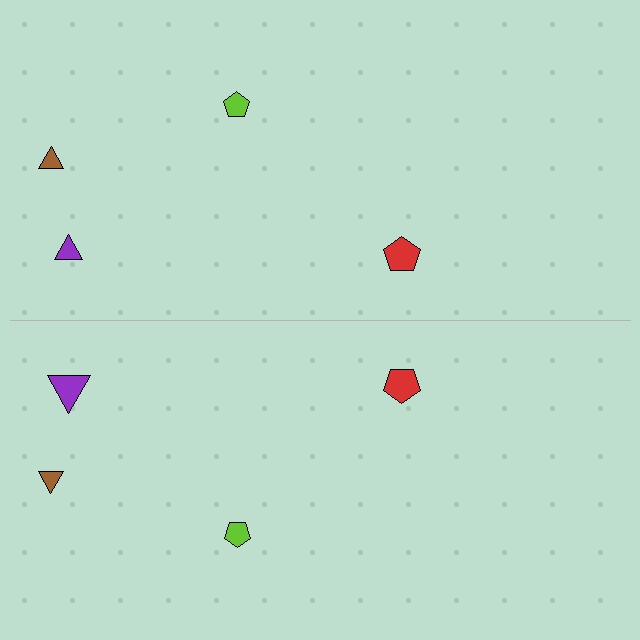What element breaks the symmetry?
The purple triangle on the bottom side has a different size than its mirror counterpart.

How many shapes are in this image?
There are 8 shapes in this image.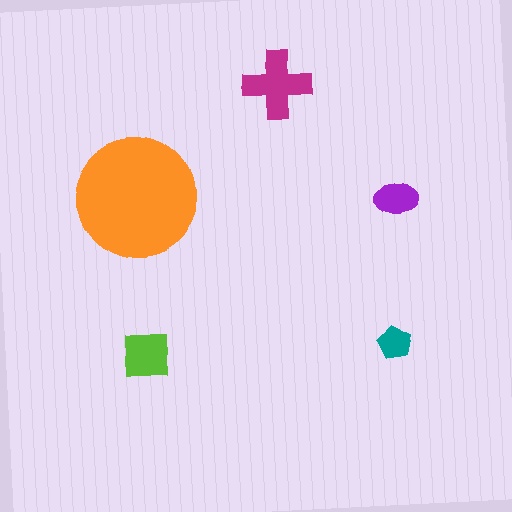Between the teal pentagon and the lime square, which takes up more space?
The lime square.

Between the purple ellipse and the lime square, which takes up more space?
The lime square.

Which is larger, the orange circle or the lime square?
The orange circle.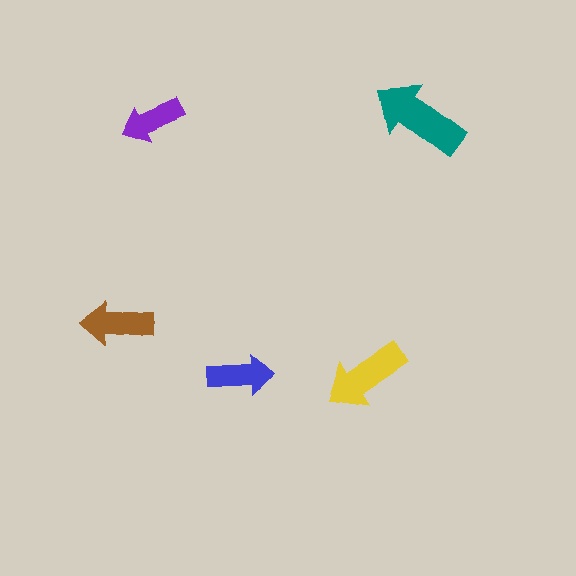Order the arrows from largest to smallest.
the teal one, the yellow one, the brown one, the blue one, the purple one.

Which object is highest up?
The purple arrow is topmost.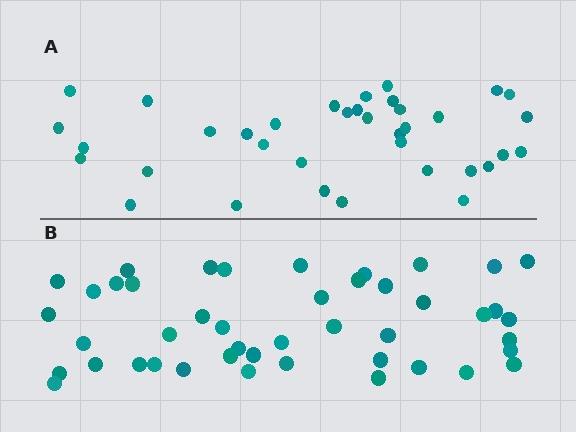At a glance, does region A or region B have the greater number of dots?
Region B (the bottom region) has more dots.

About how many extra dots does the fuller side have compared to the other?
Region B has roughly 8 or so more dots than region A.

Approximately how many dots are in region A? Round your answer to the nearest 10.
About 40 dots. (The exact count is 36, which rounds to 40.)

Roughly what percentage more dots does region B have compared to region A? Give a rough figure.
About 25% more.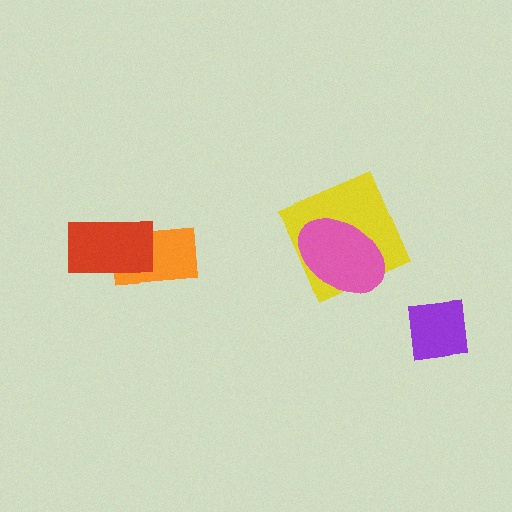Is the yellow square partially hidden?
Yes, it is partially covered by another shape.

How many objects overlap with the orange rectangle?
1 object overlaps with the orange rectangle.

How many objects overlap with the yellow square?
1 object overlaps with the yellow square.